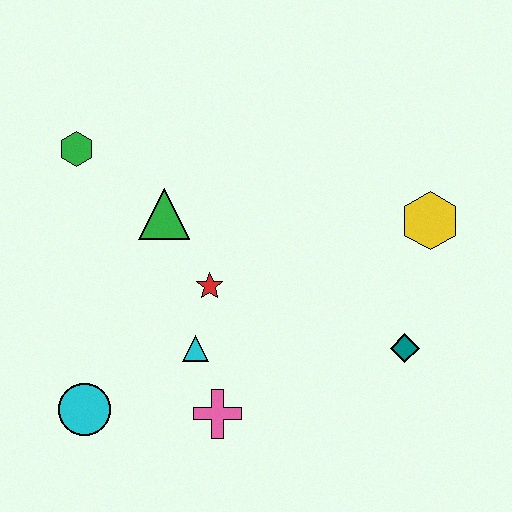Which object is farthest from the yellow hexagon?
The cyan circle is farthest from the yellow hexagon.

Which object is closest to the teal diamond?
The yellow hexagon is closest to the teal diamond.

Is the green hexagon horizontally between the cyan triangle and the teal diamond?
No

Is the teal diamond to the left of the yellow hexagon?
Yes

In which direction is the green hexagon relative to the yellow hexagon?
The green hexagon is to the left of the yellow hexagon.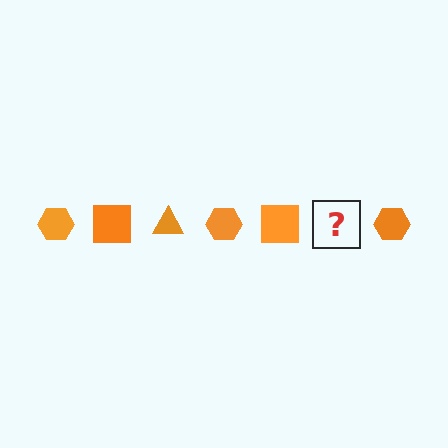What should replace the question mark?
The question mark should be replaced with an orange triangle.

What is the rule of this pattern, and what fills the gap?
The rule is that the pattern cycles through hexagon, square, triangle shapes in orange. The gap should be filled with an orange triangle.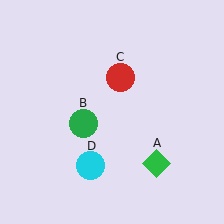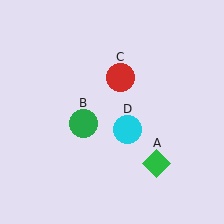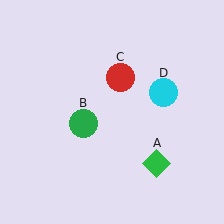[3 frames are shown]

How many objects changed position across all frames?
1 object changed position: cyan circle (object D).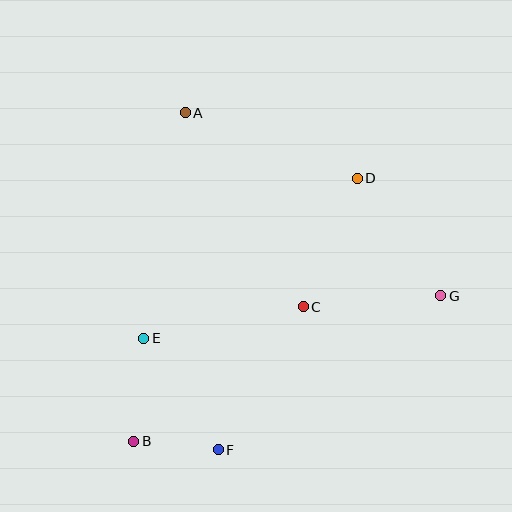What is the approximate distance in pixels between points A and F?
The distance between A and F is approximately 338 pixels.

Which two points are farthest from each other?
Points B and D are farthest from each other.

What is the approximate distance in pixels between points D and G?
The distance between D and G is approximately 144 pixels.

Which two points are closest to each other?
Points B and F are closest to each other.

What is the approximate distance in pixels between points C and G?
The distance between C and G is approximately 138 pixels.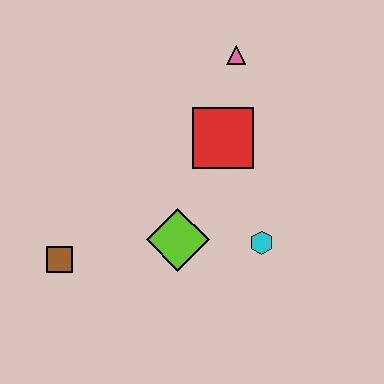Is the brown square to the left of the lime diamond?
Yes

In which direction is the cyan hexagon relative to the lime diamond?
The cyan hexagon is to the right of the lime diamond.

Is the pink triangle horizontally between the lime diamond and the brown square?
No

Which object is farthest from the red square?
The brown square is farthest from the red square.